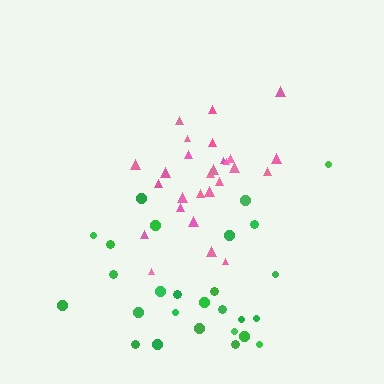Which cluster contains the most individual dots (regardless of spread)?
Pink (27).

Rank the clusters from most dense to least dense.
pink, green.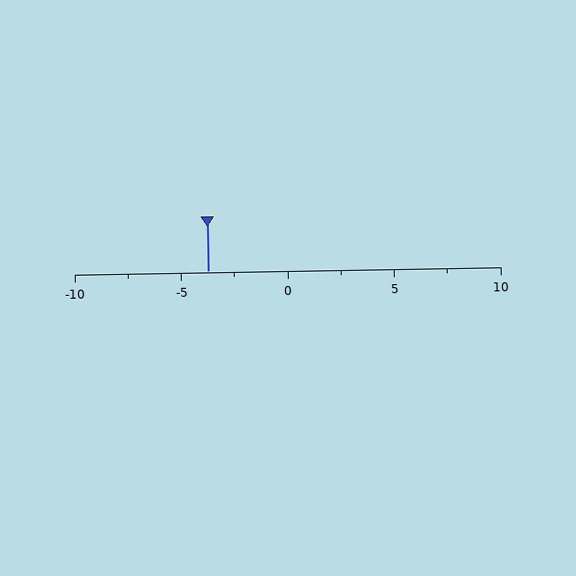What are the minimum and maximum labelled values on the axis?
The axis runs from -10 to 10.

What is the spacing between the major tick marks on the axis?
The major ticks are spaced 5 apart.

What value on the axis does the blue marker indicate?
The marker indicates approximately -3.8.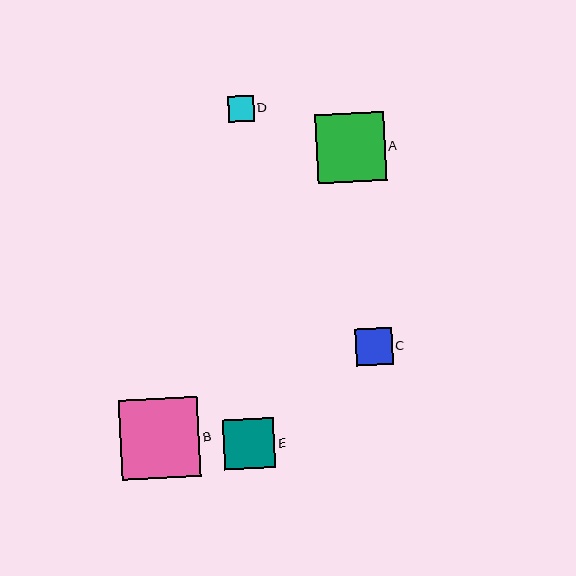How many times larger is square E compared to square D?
Square E is approximately 2.0 times the size of square D.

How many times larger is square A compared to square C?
Square A is approximately 1.8 times the size of square C.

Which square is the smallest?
Square D is the smallest with a size of approximately 26 pixels.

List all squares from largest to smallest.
From largest to smallest: B, A, E, C, D.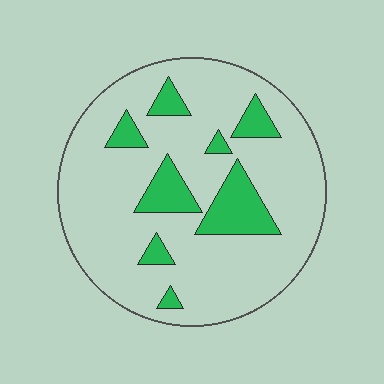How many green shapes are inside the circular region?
8.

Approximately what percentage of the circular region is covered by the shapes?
Approximately 15%.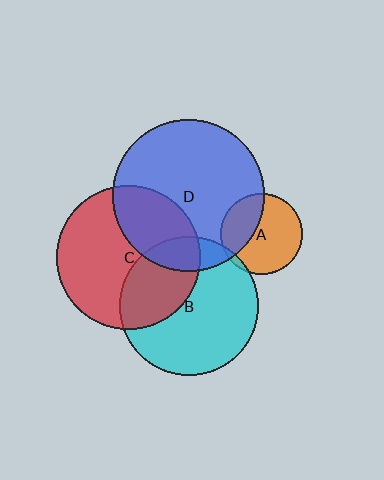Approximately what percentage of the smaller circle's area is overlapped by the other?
Approximately 35%.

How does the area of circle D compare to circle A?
Approximately 3.5 times.